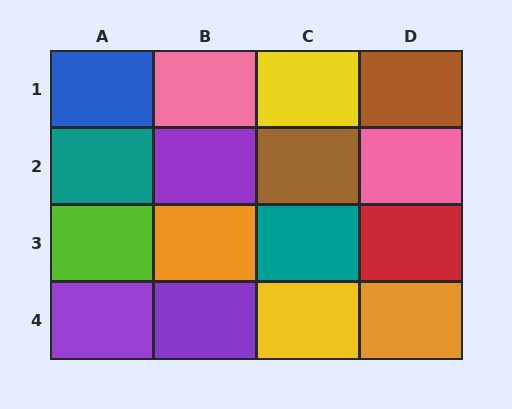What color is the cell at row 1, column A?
Blue.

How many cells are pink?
2 cells are pink.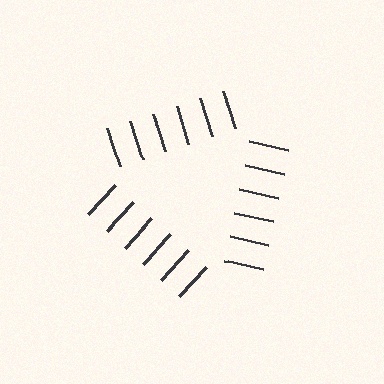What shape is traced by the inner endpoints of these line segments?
An illusory triangle — the line segments terminate on its edges but no continuous stroke is drawn.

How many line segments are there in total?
18 — 6 along each of the 3 edges.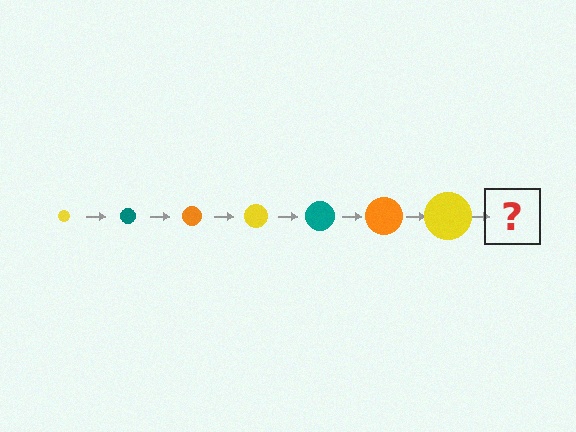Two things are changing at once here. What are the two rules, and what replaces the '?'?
The two rules are that the circle grows larger each step and the color cycles through yellow, teal, and orange. The '?' should be a teal circle, larger than the previous one.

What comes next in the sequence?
The next element should be a teal circle, larger than the previous one.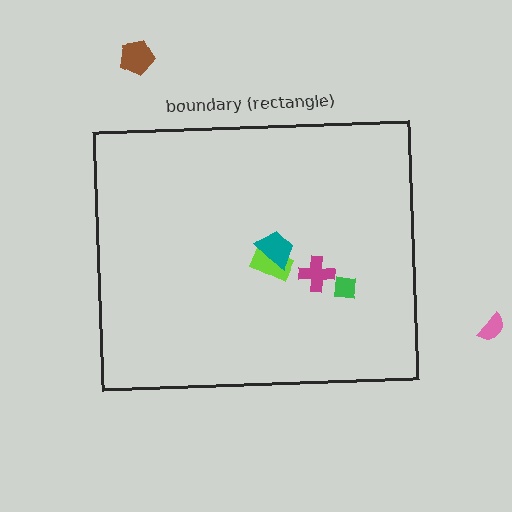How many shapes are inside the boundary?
4 inside, 2 outside.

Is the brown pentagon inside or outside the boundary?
Outside.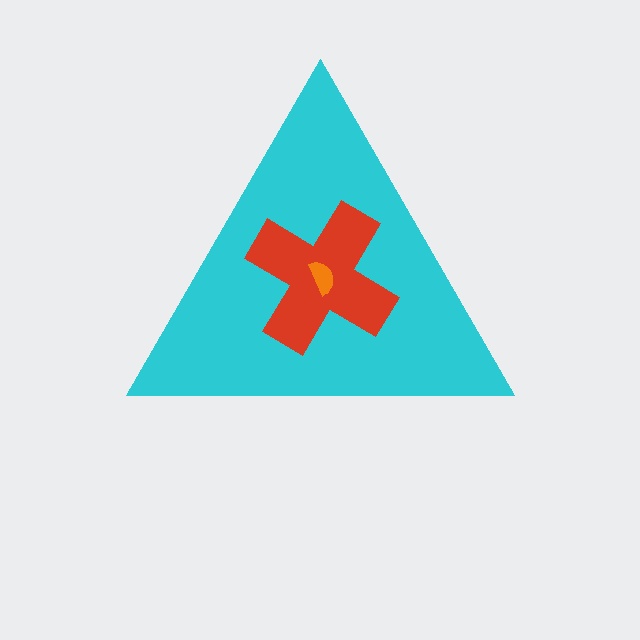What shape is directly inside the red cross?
The orange semicircle.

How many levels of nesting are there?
3.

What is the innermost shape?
The orange semicircle.